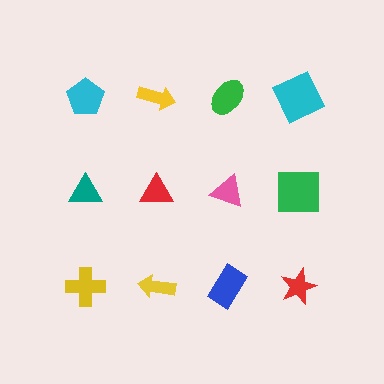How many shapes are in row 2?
4 shapes.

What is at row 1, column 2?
A yellow arrow.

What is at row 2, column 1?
A teal triangle.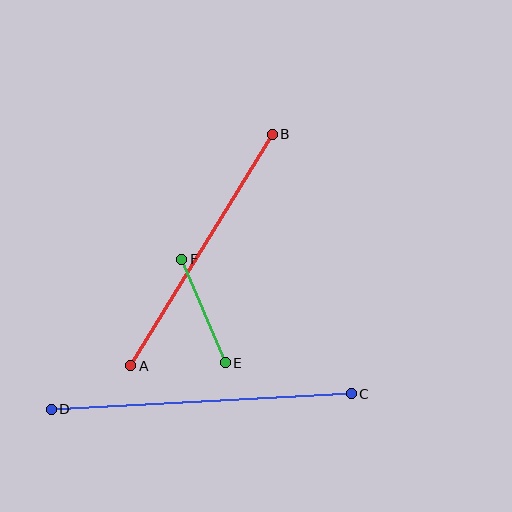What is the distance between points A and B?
The distance is approximately 271 pixels.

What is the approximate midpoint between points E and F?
The midpoint is at approximately (204, 311) pixels.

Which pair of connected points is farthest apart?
Points C and D are farthest apart.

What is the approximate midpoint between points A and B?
The midpoint is at approximately (202, 250) pixels.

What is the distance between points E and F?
The distance is approximately 112 pixels.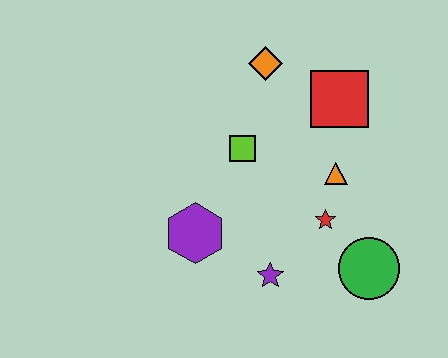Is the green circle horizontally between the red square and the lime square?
No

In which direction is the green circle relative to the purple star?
The green circle is to the right of the purple star.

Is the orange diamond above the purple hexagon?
Yes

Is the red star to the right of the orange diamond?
Yes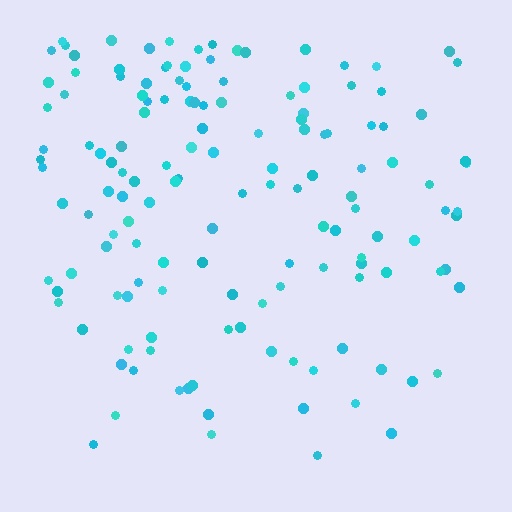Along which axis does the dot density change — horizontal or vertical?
Vertical.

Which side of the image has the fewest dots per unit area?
The bottom.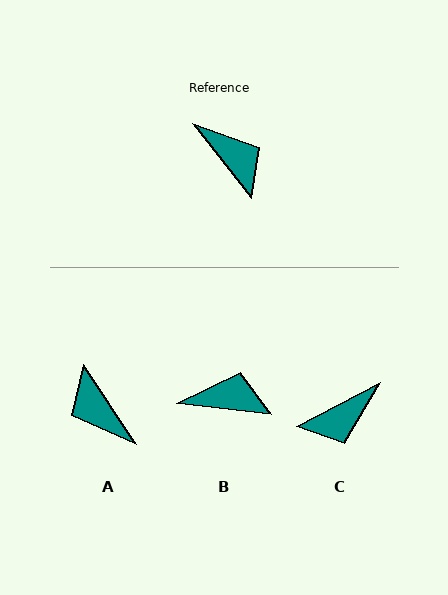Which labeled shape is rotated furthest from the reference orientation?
A, about 176 degrees away.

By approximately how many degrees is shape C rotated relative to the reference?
Approximately 100 degrees clockwise.